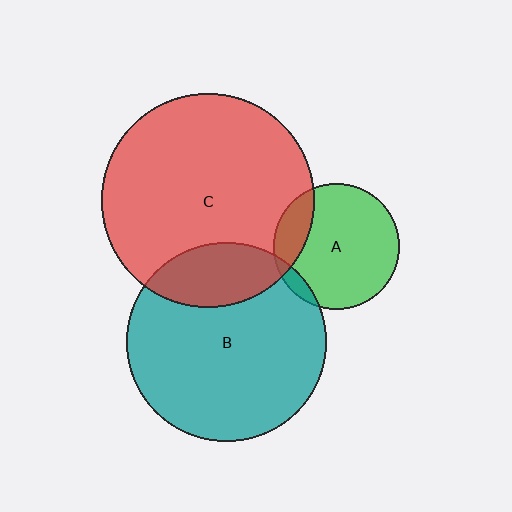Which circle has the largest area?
Circle C (red).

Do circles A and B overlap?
Yes.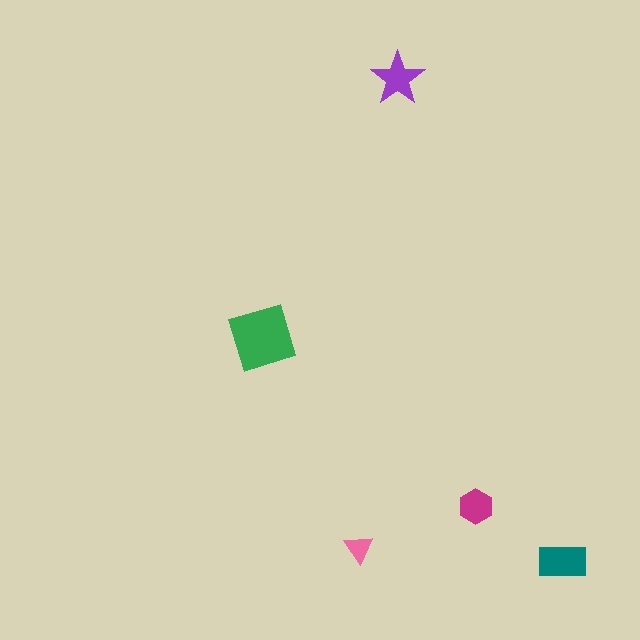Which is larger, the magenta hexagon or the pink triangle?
The magenta hexagon.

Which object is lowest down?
The teal rectangle is bottommost.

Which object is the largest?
The green diamond.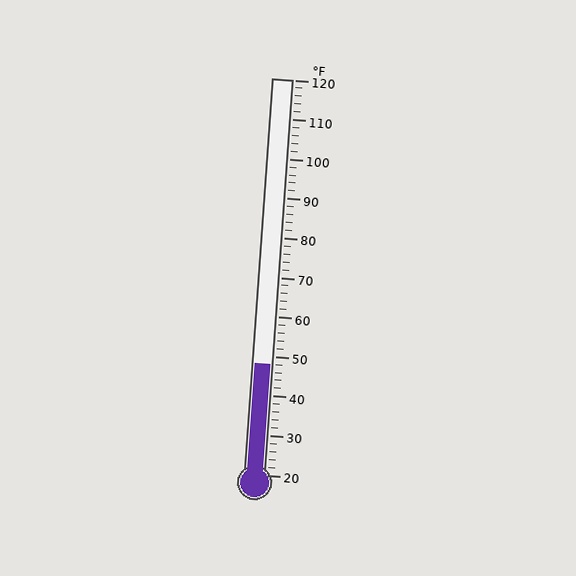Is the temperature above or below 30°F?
The temperature is above 30°F.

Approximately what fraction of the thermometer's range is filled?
The thermometer is filled to approximately 30% of its range.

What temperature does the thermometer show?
The thermometer shows approximately 48°F.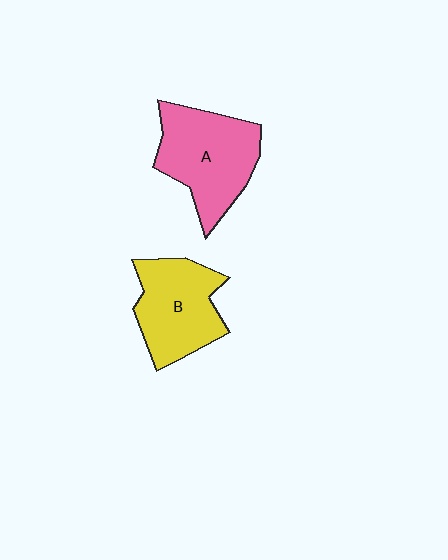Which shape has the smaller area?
Shape B (yellow).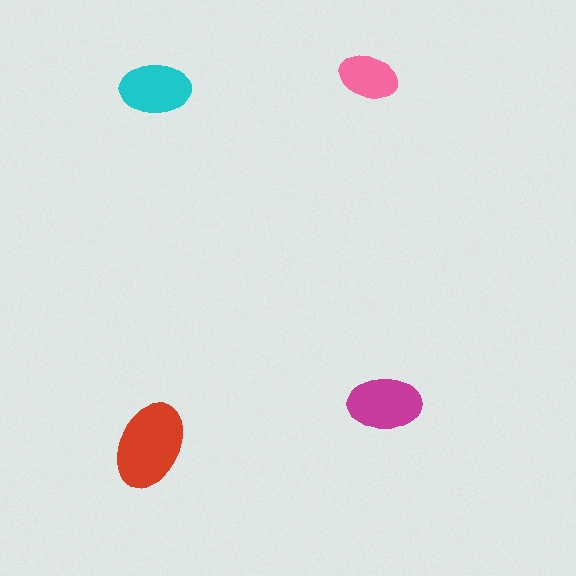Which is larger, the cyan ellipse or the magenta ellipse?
The magenta one.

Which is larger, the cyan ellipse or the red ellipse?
The red one.